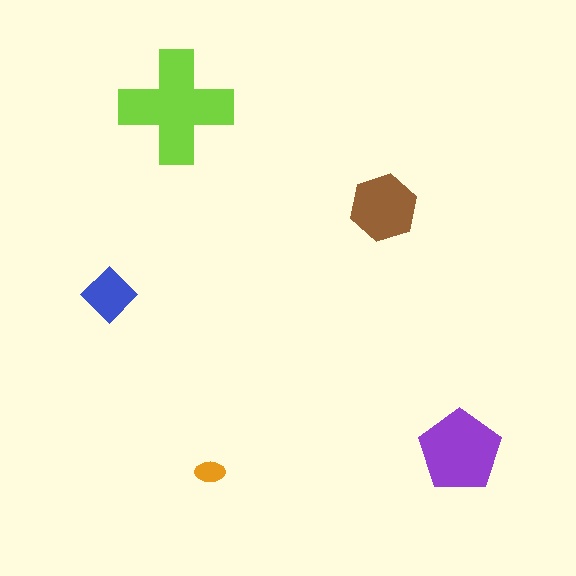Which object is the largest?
The lime cross.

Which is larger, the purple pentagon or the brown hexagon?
The purple pentagon.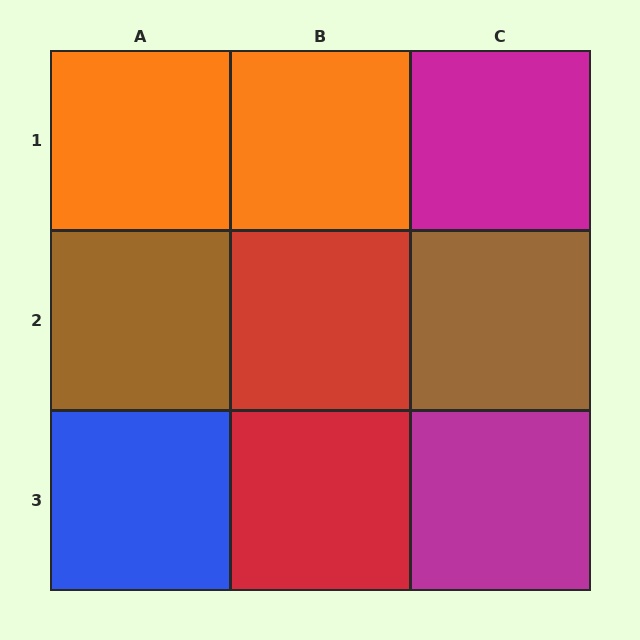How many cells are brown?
2 cells are brown.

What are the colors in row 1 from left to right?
Orange, orange, magenta.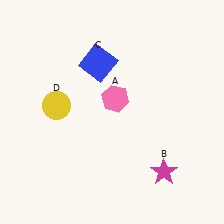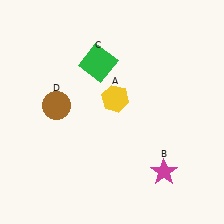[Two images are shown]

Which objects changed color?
A changed from pink to yellow. C changed from blue to green. D changed from yellow to brown.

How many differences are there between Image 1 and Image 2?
There are 3 differences between the two images.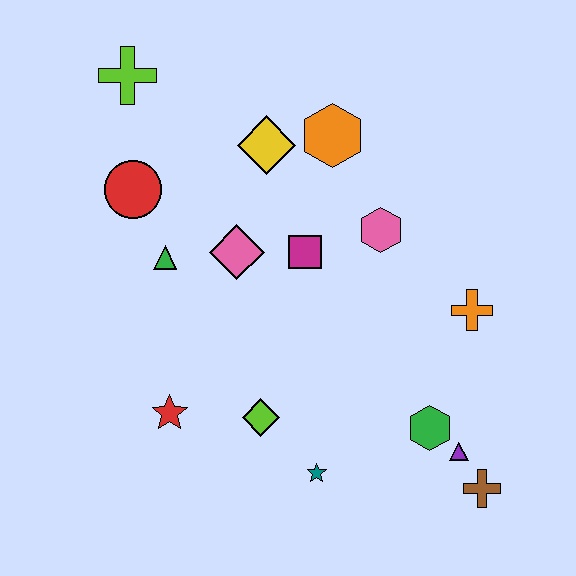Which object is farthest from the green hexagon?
The lime cross is farthest from the green hexagon.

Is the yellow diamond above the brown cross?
Yes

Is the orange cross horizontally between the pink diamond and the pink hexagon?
No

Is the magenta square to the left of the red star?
No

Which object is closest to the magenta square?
The pink diamond is closest to the magenta square.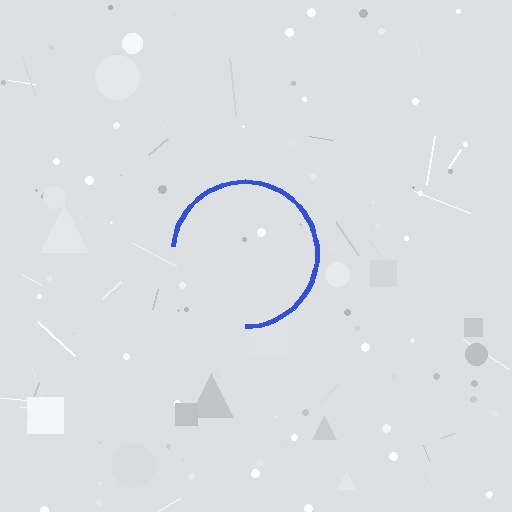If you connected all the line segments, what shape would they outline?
They would outline a circle.